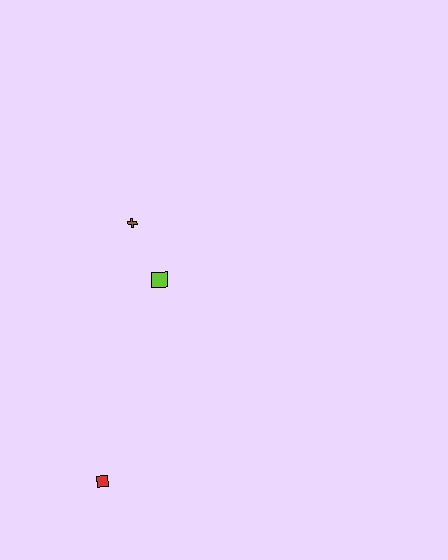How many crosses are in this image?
There is 1 cross.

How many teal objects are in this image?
There are no teal objects.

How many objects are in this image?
There are 3 objects.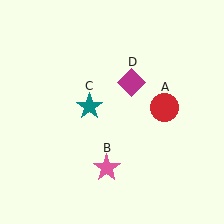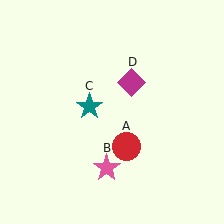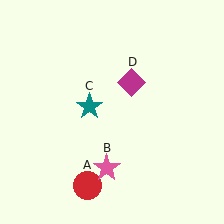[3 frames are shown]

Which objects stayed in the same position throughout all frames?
Pink star (object B) and teal star (object C) and magenta diamond (object D) remained stationary.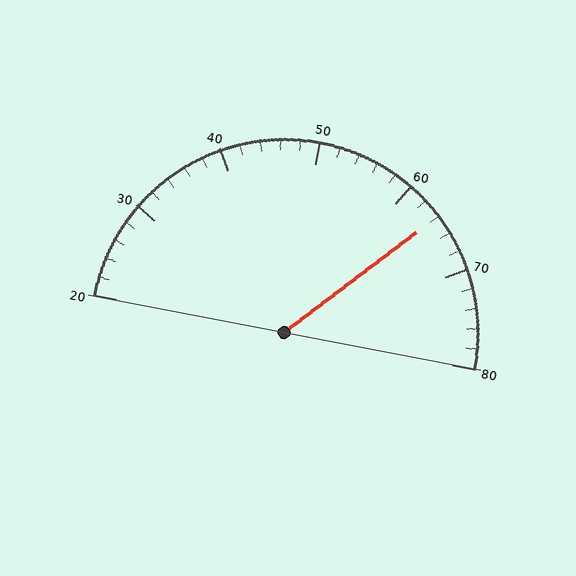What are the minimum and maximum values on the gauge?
The gauge ranges from 20 to 80.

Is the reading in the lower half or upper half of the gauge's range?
The reading is in the upper half of the range (20 to 80).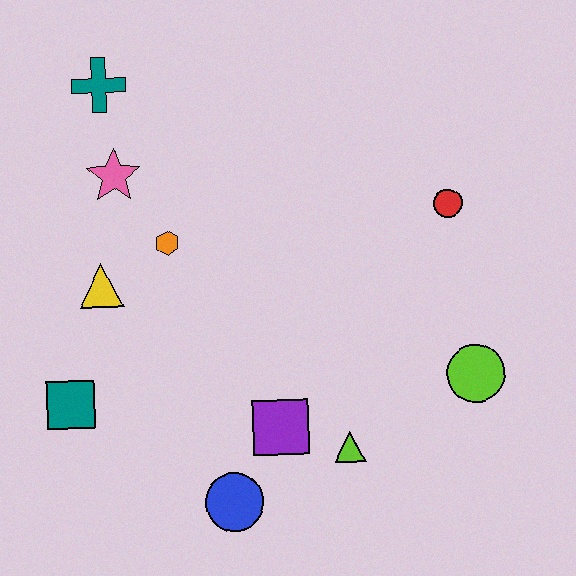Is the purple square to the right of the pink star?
Yes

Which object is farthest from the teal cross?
The lime circle is farthest from the teal cross.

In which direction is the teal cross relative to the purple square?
The teal cross is above the purple square.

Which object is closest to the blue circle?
The purple square is closest to the blue circle.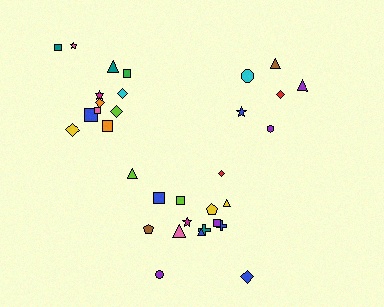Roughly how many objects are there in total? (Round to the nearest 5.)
Roughly 35 objects in total.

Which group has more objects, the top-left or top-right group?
The top-left group.